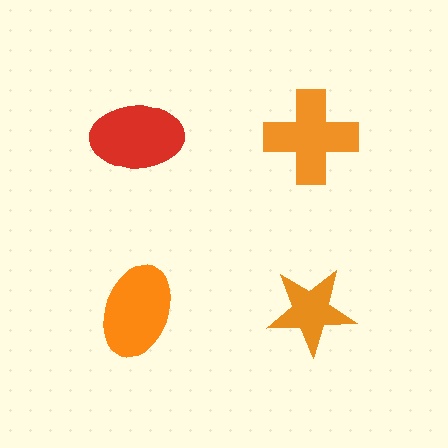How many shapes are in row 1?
2 shapes.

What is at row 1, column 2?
An orange cross.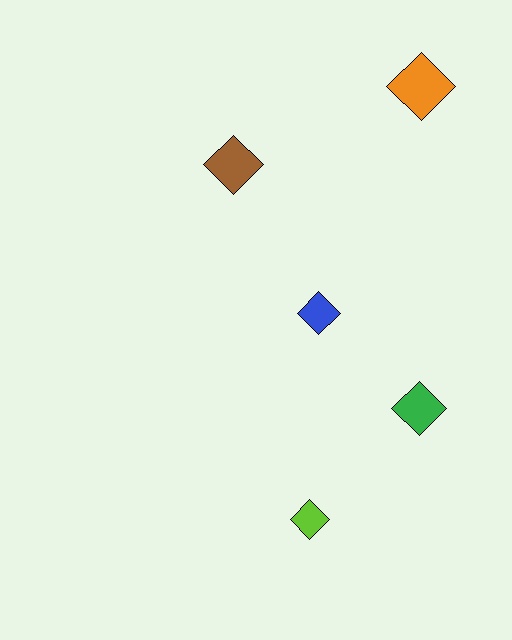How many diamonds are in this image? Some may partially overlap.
There are 5 diamonds.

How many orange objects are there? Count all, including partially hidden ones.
There is 1 orange object.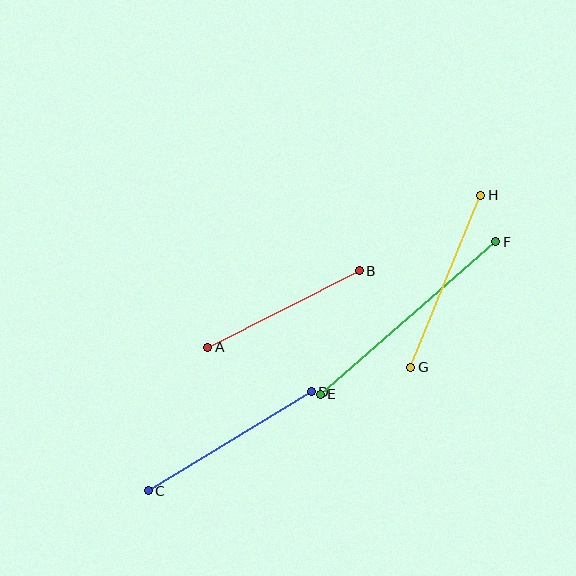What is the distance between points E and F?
The distance is approximately 232 pixels.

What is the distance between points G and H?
The distance is approximately 186 pixels.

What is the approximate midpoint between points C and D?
The midpoint is at approximately (230, 441) pixels.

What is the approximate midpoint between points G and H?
The midpoint is at approximately (446, 281) pixels.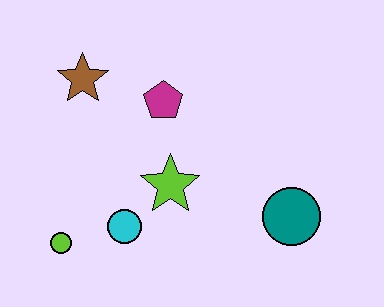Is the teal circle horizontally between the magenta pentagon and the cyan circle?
No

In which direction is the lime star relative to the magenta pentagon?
The lime star is below the magenta pentagon.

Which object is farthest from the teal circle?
The brown star is farthest from the teal circle.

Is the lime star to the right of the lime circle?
Yes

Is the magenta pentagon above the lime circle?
Yes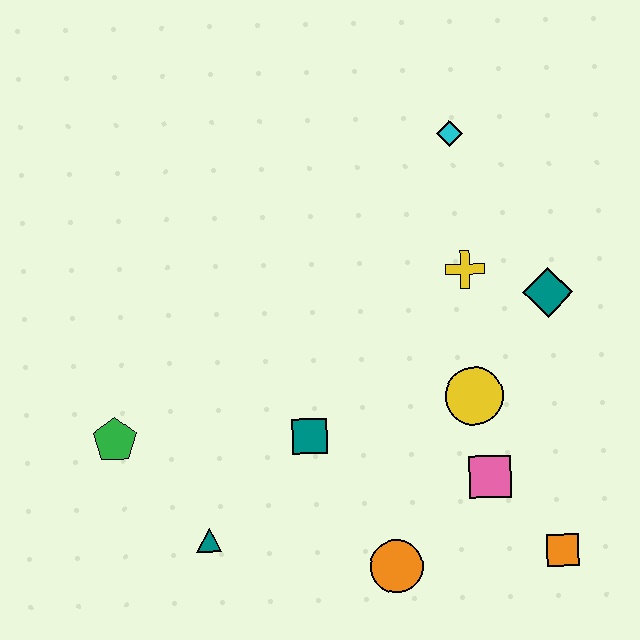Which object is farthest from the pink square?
The green pentagon is farthest from the pink square.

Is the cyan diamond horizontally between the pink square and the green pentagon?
Yes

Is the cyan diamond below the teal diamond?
No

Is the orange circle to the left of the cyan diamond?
Yes